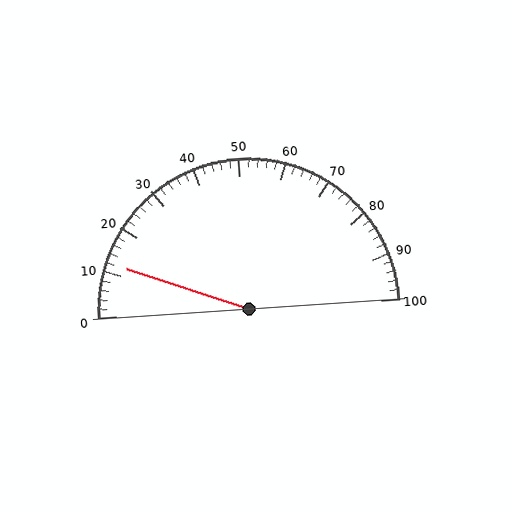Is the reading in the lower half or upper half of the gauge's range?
The reading is in the lower half of the range (0 to 100).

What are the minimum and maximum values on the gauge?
The gauge ranges from 0 to 100.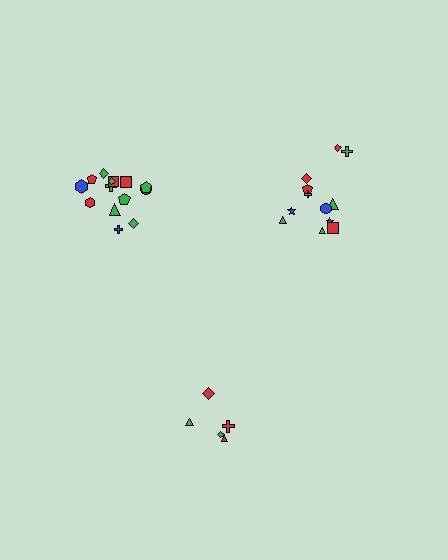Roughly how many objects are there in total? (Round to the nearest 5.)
Roughly 30 objects in total.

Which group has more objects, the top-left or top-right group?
The top-left group.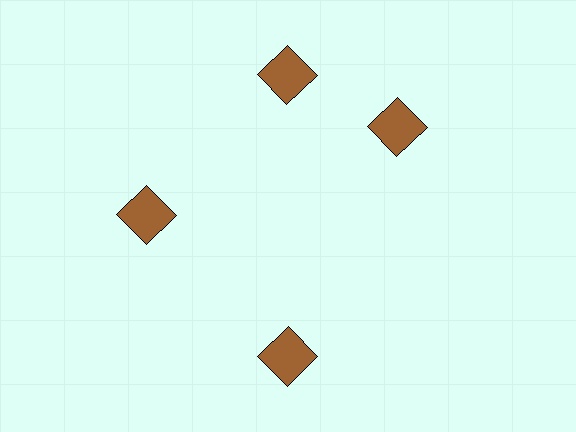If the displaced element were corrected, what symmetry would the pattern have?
It would have 4-fold rotational symmetry — the pattern would map onto itself every 90 degrees.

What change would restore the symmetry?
The symmetry would be restored by rotating it back into even spacing with its neighbors so that all 4 squares sit at equal angles and equal distance from the center.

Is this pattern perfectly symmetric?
No. The 4 brown squares are arranged in a ring, but one element near the 3 o'clock position is rotated out of alignment along the ring, breaking the 4-fold rotational symmetry.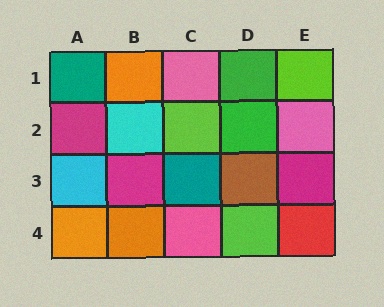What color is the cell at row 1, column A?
Teal.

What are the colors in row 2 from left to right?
Magenta, cyan, lime, green, pink.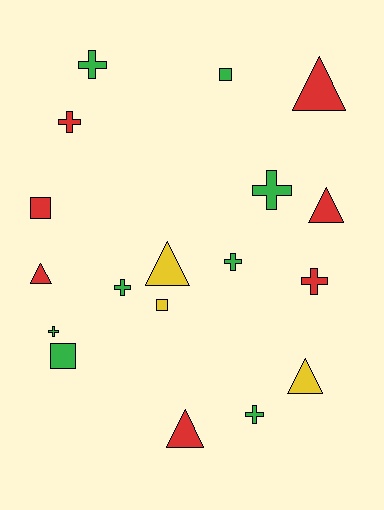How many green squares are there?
There are 2 green squares.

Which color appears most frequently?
Green, with 8 objects.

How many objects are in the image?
There are 18 objects.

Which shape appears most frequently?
Cross, with 8 objects.